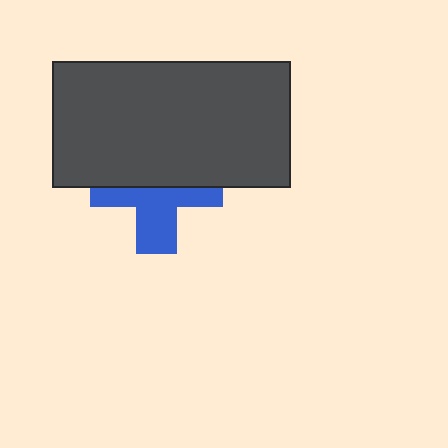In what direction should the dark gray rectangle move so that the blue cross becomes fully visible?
The dark gray rectangle should move up. That is the shortest direction to clear the overlap and leave the blue cross fully visible.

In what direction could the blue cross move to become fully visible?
The blue cross could move down. That would shift it out from behind the dark gray rectangle entirely.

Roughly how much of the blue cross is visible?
About half of it is visible (roughly 50%).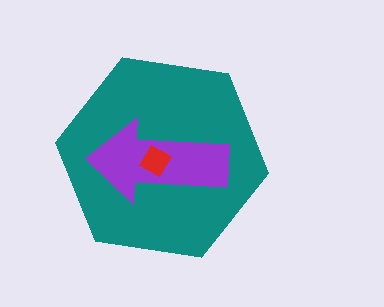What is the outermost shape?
The teal hexagon.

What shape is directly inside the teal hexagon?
The purple arrow.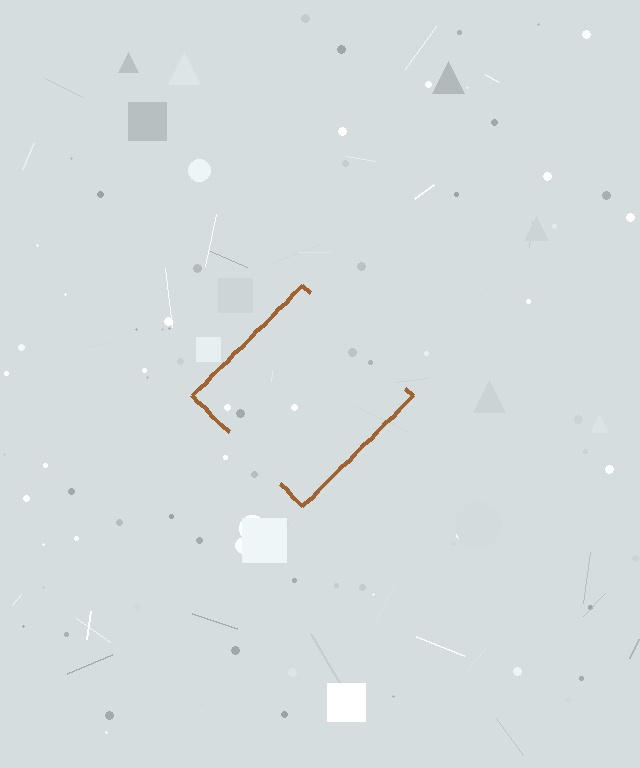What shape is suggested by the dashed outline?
The dashed outline suggests a diamond.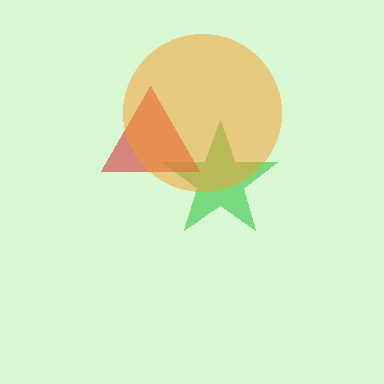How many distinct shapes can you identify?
There are 3 distinct shapes: a green star, a red triangle, an orange circle.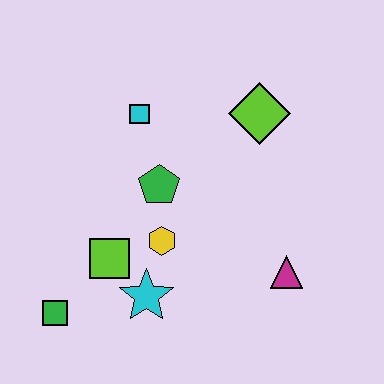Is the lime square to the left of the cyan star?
Yes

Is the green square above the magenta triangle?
No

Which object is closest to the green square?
The lime square is closest to the green square.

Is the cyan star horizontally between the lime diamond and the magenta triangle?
No